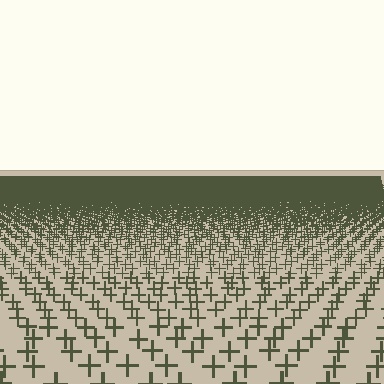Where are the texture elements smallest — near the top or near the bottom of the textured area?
Near the top.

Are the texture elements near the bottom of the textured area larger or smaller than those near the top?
Larger. Near the bottom, elements are closer to the viewer and appear at a bigger on-screen size.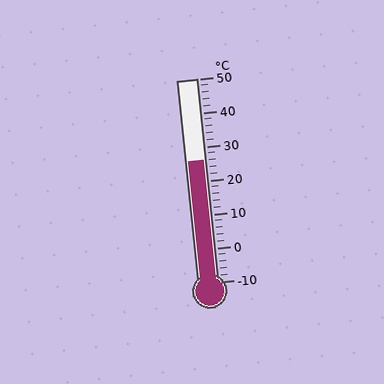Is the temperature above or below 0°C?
The temperature is above 0°C.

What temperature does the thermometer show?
The thermometer shows approximately 26°C.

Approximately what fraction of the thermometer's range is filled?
The thermometer is filled to approximately 60% of its range.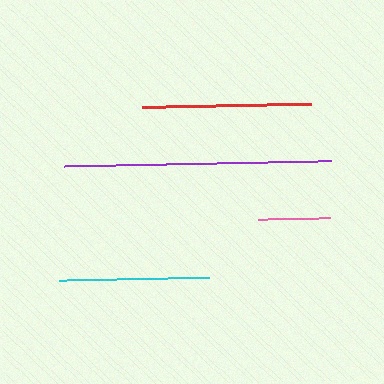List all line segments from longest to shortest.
From longest to shortest: purple, red, cyan, pink.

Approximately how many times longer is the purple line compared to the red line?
The purple line is approximately 1.6 times the length of the red line.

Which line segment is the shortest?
The pink line is the shortest at approximately 71 pixels.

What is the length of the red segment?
The red segment is approximately 168 pixels long.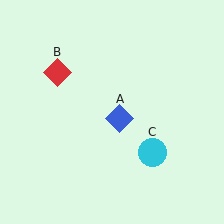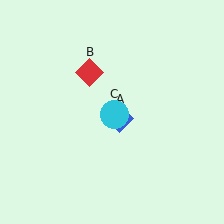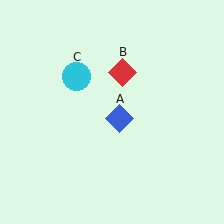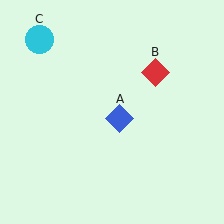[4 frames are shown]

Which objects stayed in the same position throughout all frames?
Blue diamond (object A) remained stationary.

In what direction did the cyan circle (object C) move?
The cyan circle (object C) moved up and to the left.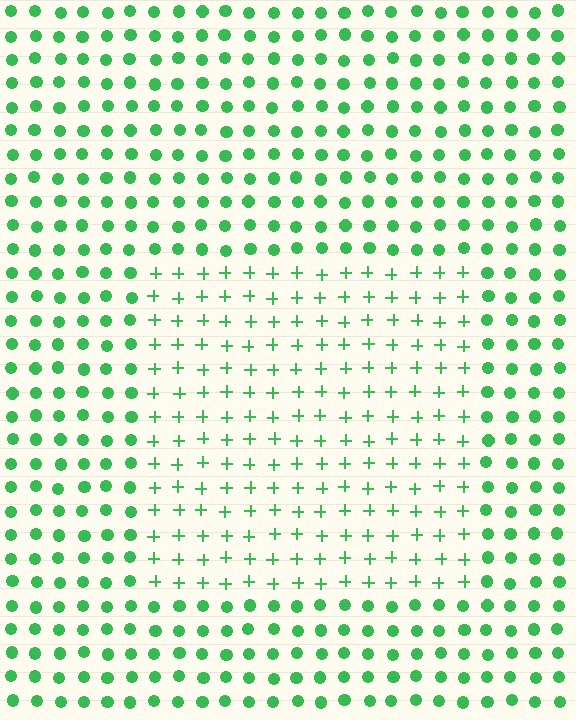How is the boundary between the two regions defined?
The boundary is defined by a change in element shape: plus signs inside vs. circles outside. All elements share the same color and spacing.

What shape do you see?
I see a rectangle.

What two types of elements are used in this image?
The image uses plus signs inside the rectangle region and circles outside it.